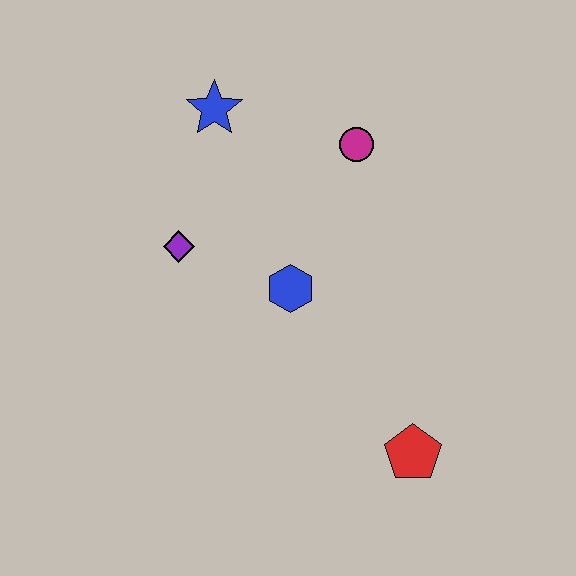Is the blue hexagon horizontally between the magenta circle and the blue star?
Yes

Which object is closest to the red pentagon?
The blue hexagon is closest to the red pentagon.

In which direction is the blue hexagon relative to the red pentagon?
The blue hexagon is above the red pentagon.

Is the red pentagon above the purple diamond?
No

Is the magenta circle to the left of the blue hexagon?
No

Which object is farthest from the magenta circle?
The red pentagon is farthest from the magenta circle.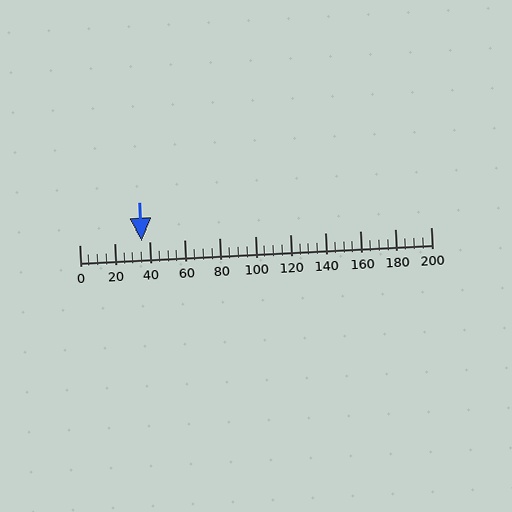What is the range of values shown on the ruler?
The ruler shows values from 0 to 200.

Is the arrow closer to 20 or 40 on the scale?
The arrow is closer to 40.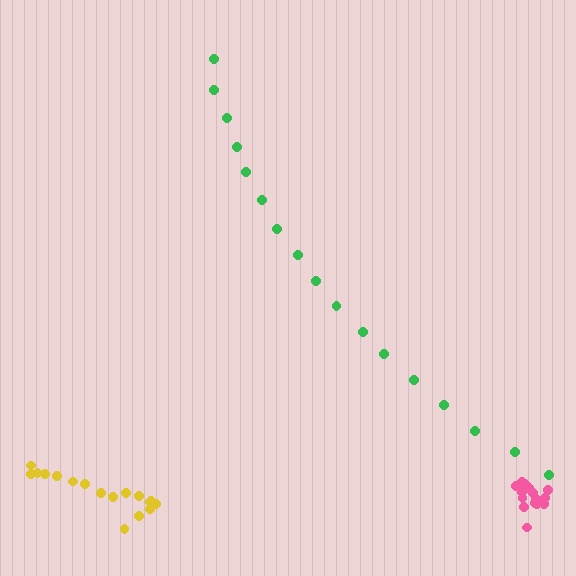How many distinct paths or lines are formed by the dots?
There are 3 distinct paths.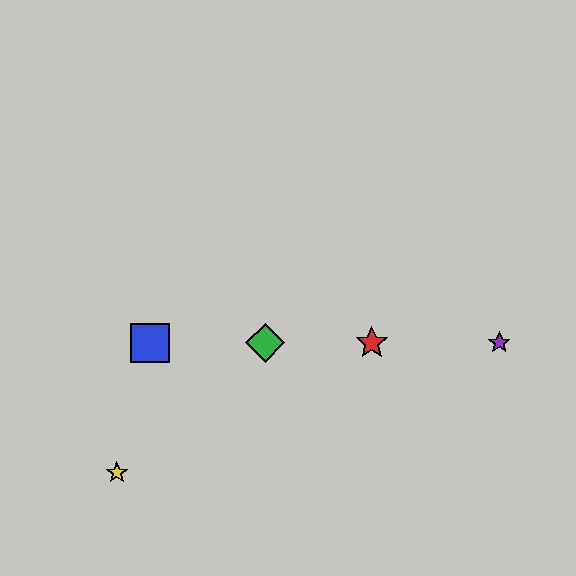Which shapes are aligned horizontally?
The red star, the blue square, the green diamond, the purple star are aligned horizontally.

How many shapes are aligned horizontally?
4 shapes (the red star, the blue square, the green diamond, the purple star) are aligned horizontally.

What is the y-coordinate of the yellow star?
The yellow star is at y≈473.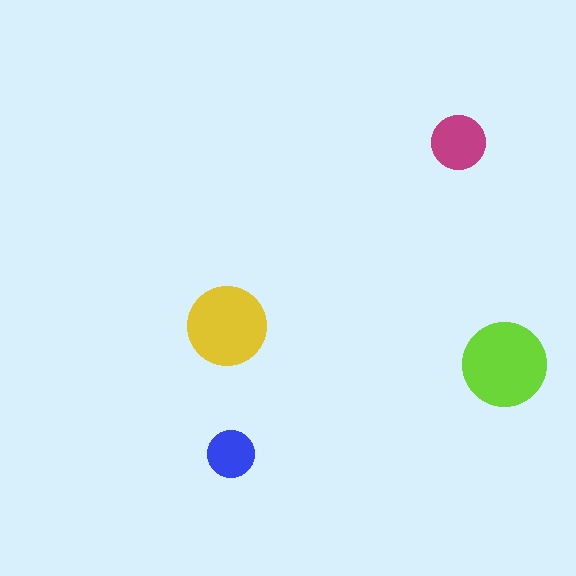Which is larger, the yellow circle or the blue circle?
The yellow one.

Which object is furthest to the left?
The yellow circle is leftmost.